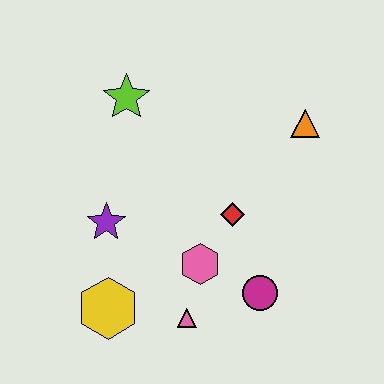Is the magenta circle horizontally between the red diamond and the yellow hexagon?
No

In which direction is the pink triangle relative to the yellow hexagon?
The pink triangle is to the right of the yellow hexagon.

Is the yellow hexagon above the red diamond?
No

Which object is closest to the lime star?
The purple star is closest to the lime star.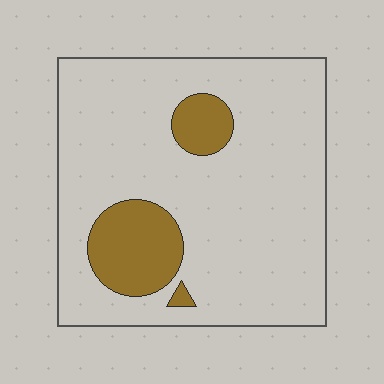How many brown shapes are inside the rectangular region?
3.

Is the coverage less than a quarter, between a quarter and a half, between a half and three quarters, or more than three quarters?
Less than a quarter.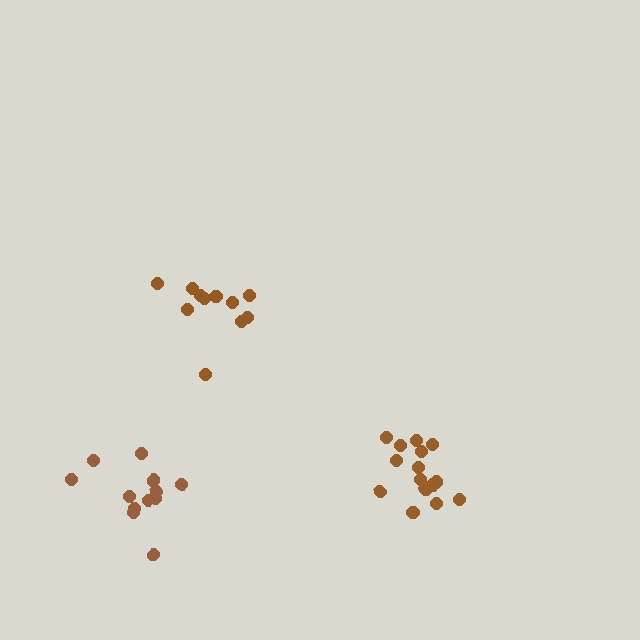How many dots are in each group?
Group 1: 11 dots, Group 2: 15 dots, Group 3: 12 dots (38 total).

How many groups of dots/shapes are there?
There are 3 groups.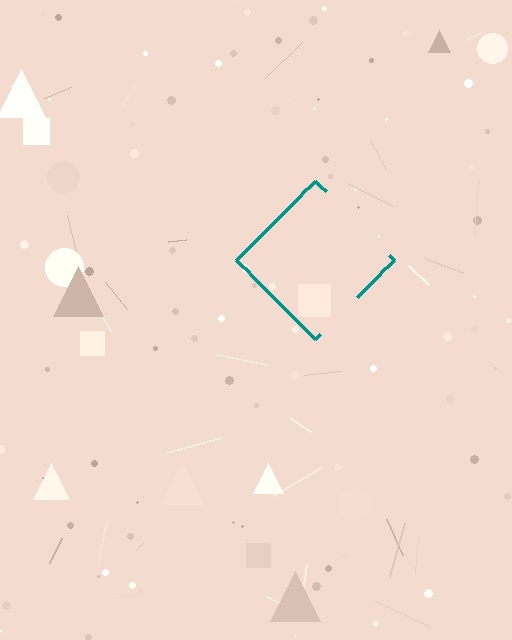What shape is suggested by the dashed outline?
The dashed outline suggests a diamond.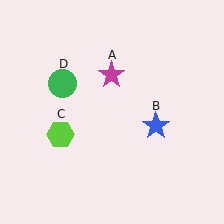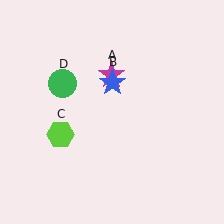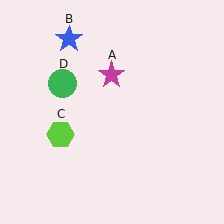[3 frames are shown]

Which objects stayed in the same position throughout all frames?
Magenta star (object A) and lime hexagon (object C) and green circle (object D) remained stationary.